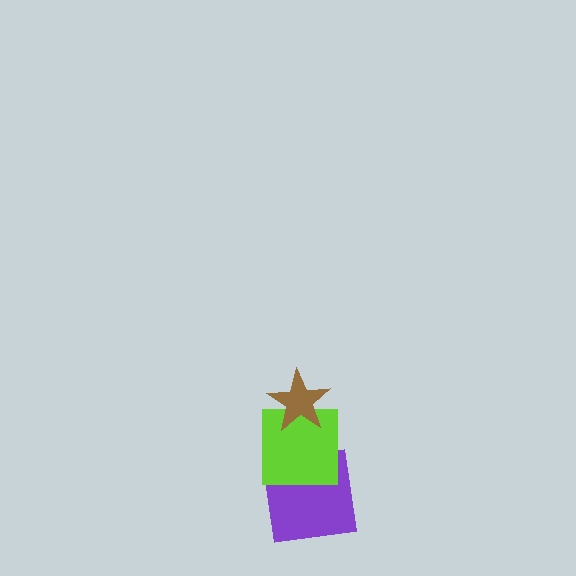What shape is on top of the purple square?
The lime square is on top of the purple square.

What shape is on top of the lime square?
The brown star is on top of the lime square.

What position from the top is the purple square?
The purple square is 3rd from the top.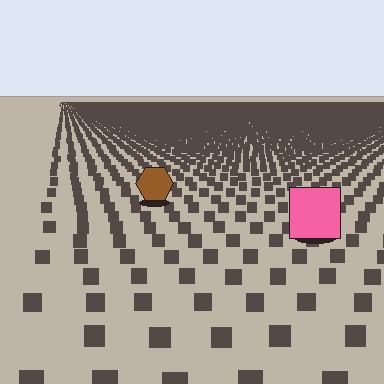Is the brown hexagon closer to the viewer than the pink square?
No. The pink square is closer — you can tell from the texture gradient: the ground texture is coarser near it.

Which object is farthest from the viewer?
The brown hexagon is farthest from the viewer. It appears smaller and the ground texture around it is denser.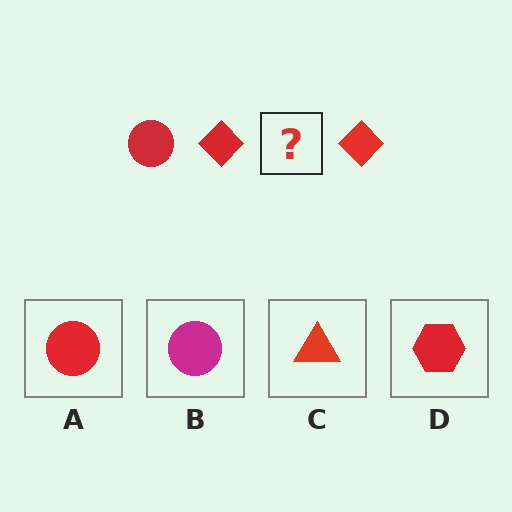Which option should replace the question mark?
Option A.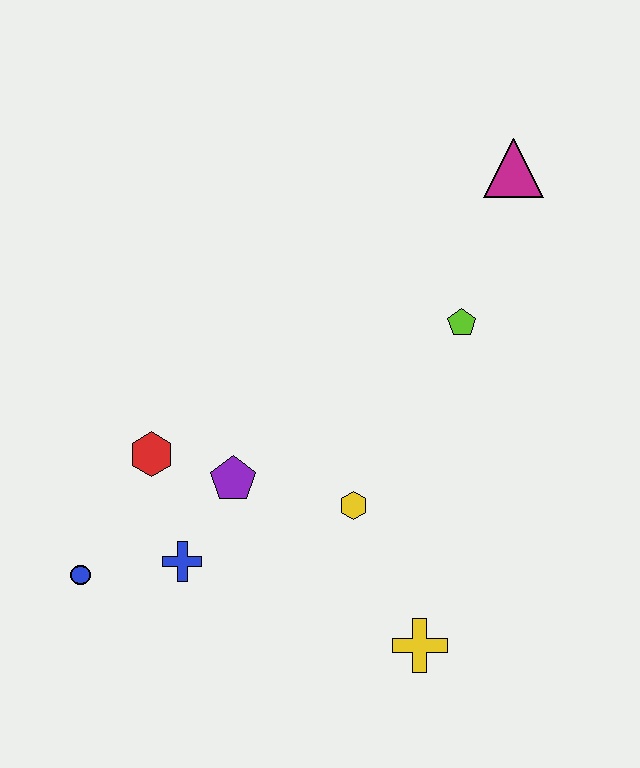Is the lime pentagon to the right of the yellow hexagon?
Yes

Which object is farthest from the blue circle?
The magenta triangle is farthest from the blue circle.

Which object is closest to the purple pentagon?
The red hexagon is closest to the purple pentagon.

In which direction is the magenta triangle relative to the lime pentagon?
The magenta triangle is above the lime pentagon.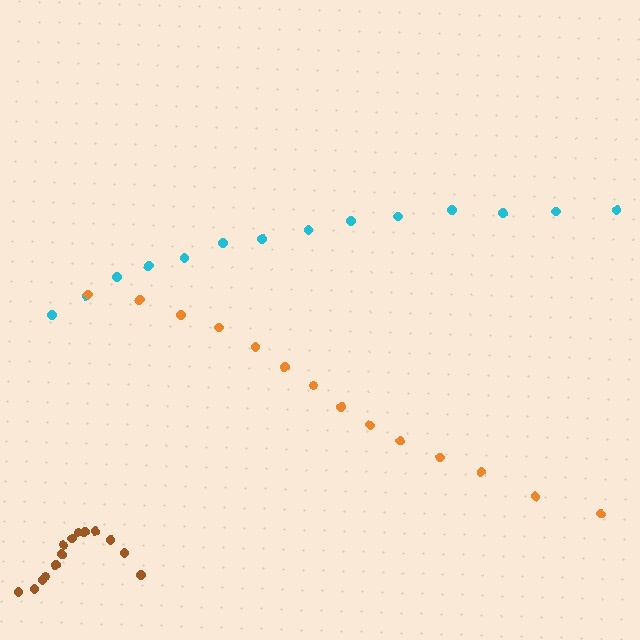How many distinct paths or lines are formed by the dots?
There are 3 distinct paths.